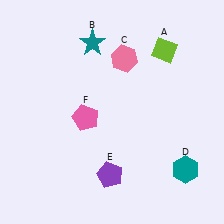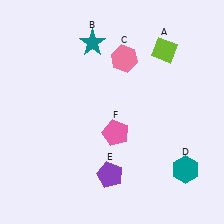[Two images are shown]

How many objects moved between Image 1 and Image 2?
1 object moved between the two images.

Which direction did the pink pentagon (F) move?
The pink pentagon (F) moved right.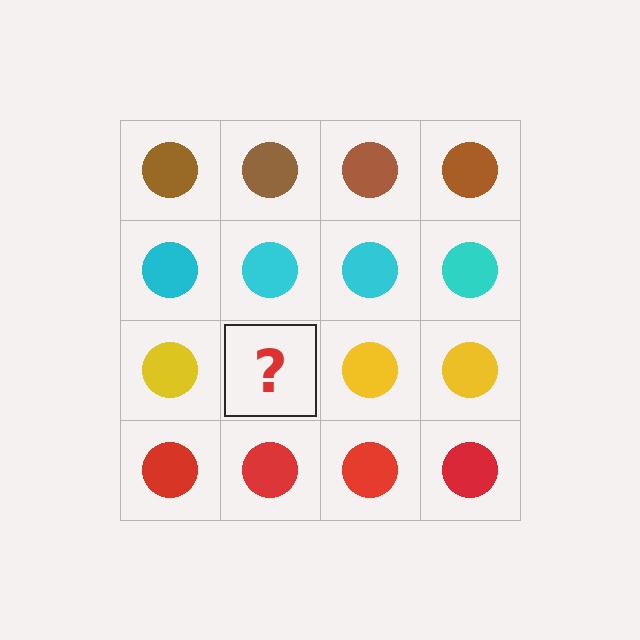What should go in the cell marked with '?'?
The missing cell should contain a yellow circle.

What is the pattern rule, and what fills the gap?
The rule is that each row has a consistent color. The gap should be filled with a yellow circle.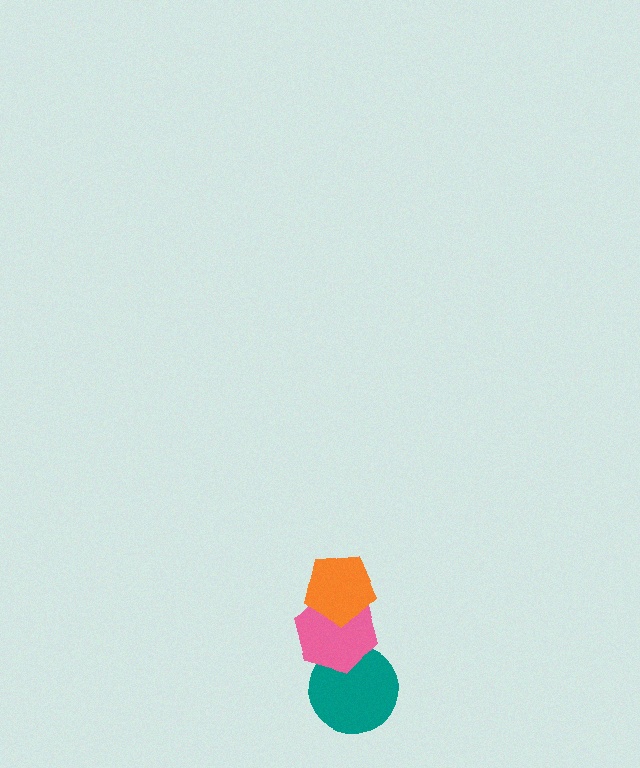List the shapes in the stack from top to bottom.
From top to bottom: the orange pentagon, the pink hexagon, the teal circle.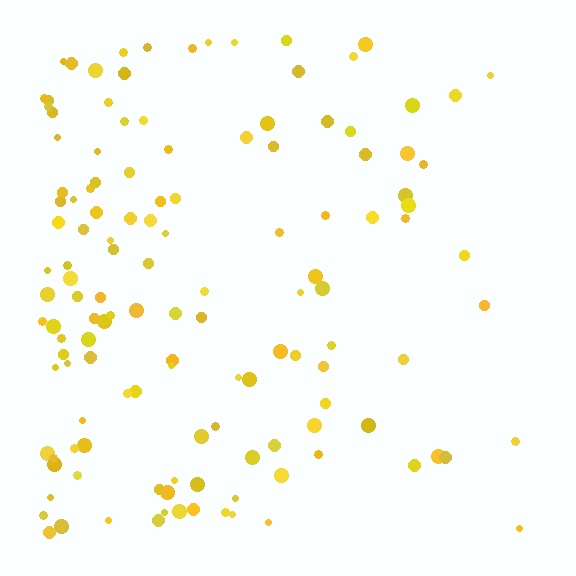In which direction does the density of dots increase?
From right to left, with the left side densest.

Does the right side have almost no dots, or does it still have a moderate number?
Still a moderate number, just noticeably fewer than the left.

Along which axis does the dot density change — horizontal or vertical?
Horizontal.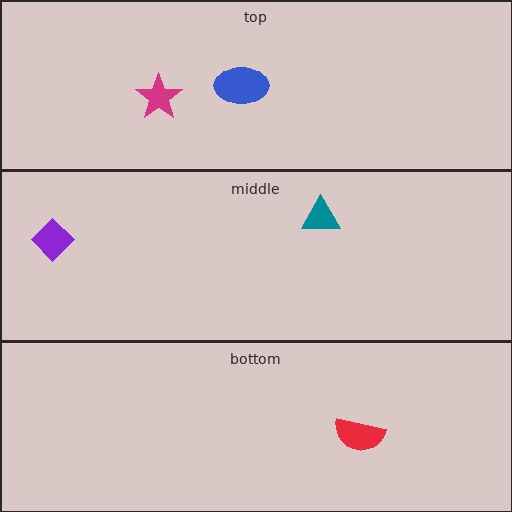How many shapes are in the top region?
2.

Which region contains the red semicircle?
The bottom region.